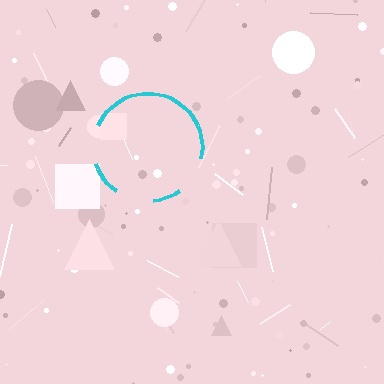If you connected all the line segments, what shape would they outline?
They would outline a circle.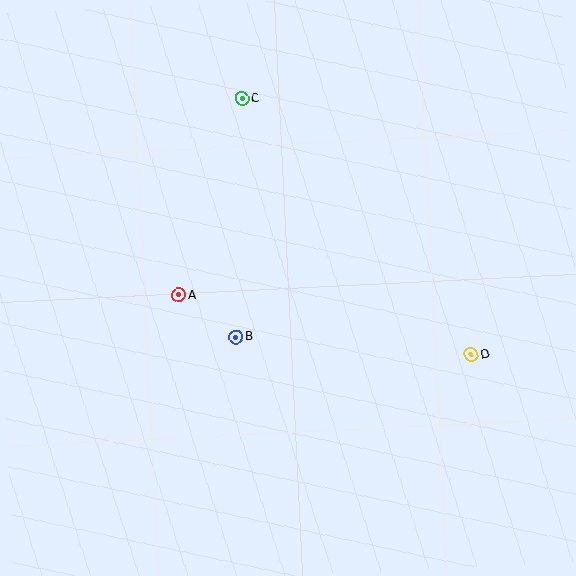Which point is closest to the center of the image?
Point B at (236, 337) is closest to the center.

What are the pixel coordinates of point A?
Point A is at (179, 295).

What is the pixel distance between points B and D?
The distance between B and D is 236 pixels.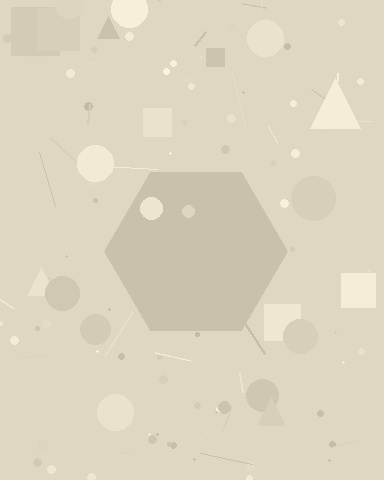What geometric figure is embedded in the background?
A hexagon is embedded in the background.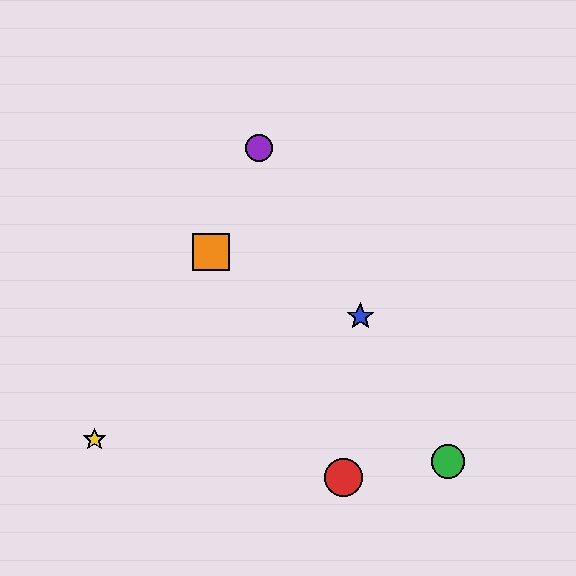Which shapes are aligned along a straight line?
The blue star, the green circle, the purple circle are aligned along a straight line.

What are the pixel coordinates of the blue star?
The blue star is at (360, 316).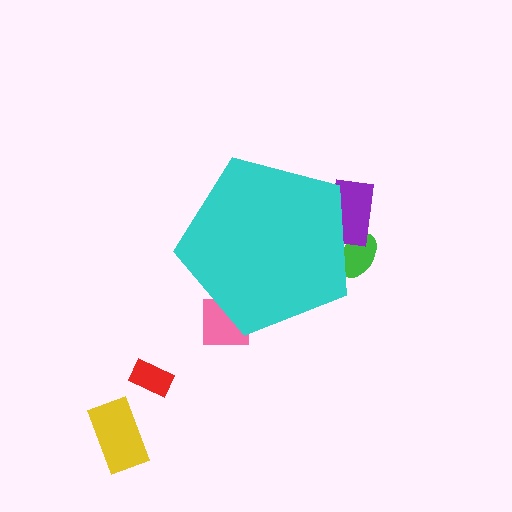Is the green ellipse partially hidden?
Yes, the green ellipse is partially hidden behind the cyan pentagon.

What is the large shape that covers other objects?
A cyan pentagon.